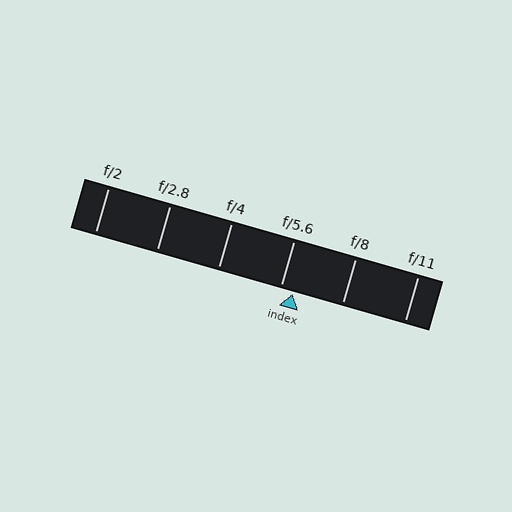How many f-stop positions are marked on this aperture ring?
There are 6 f-stop positions marked.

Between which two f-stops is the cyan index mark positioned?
The index mark is between f/5.6 and f/8.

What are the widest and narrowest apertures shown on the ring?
The widest aperture shown is f/2 and the narrowest is f/11.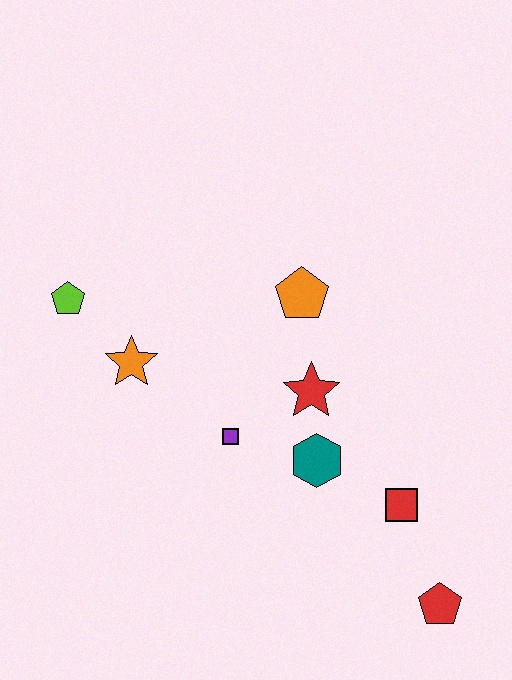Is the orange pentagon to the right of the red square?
No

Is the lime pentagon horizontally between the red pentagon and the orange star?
No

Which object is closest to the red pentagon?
The red square is closest to the red pentagon.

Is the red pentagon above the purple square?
No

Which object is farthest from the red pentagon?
The lime pentagon is farthest from the red pentagon.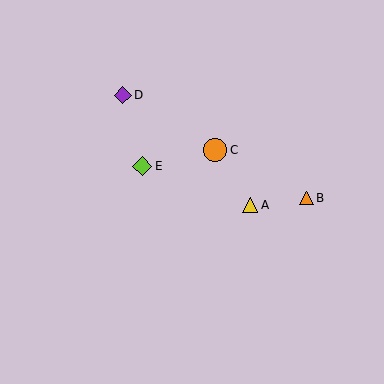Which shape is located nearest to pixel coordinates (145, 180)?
The lime diamond (labeled E) at (142, 166) is nearest to that location.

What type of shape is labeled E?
Shape E is a lime diamond.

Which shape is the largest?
The orange circle (labeled C) is the largest.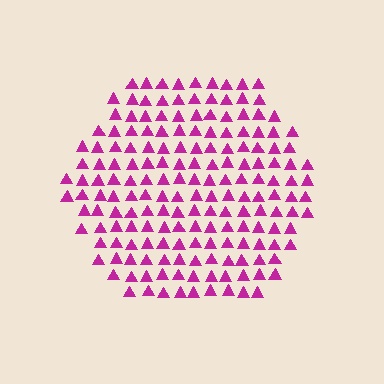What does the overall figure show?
The overall figure shows a hexagon.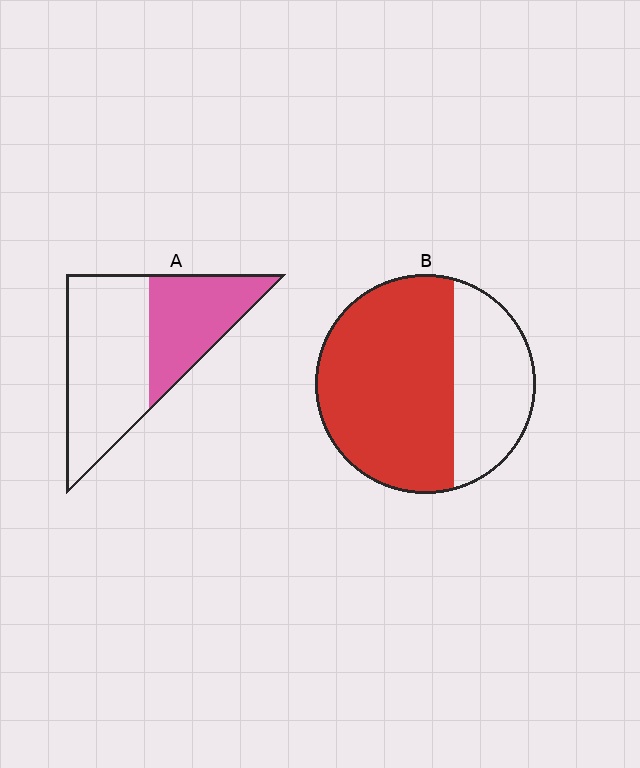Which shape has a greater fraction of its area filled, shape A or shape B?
Shape B.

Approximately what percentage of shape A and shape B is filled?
A is approximately 40% and B is approximately 65%.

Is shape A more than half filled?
No.